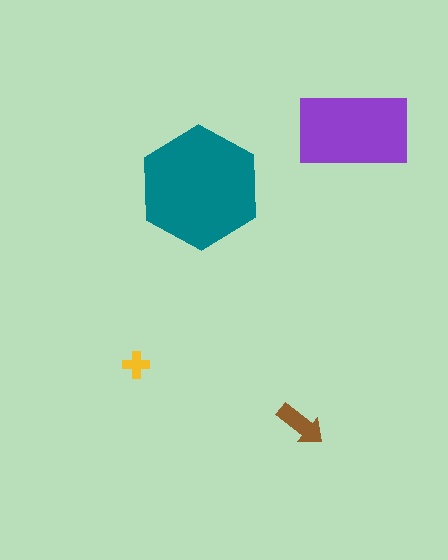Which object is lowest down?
The brown arrow is bottommost.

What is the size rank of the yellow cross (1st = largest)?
4th.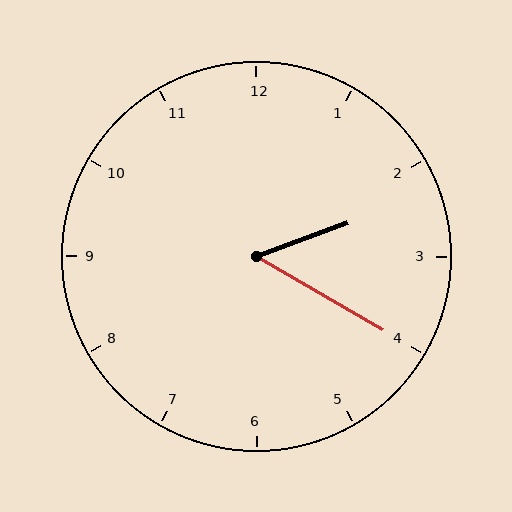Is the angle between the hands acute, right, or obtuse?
It is acute.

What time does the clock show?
2:20.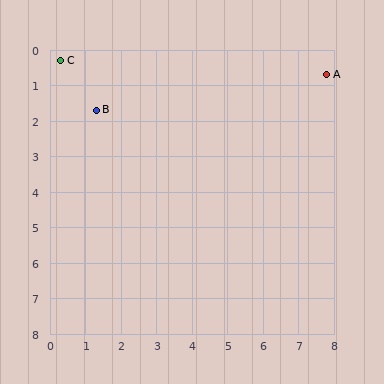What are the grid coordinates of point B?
Point B is at approximately (1.3, 1.7).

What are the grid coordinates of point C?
Point C is at approximately (0.3, 0.3).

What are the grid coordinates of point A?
Point A is at approximately (7.8, 0.7).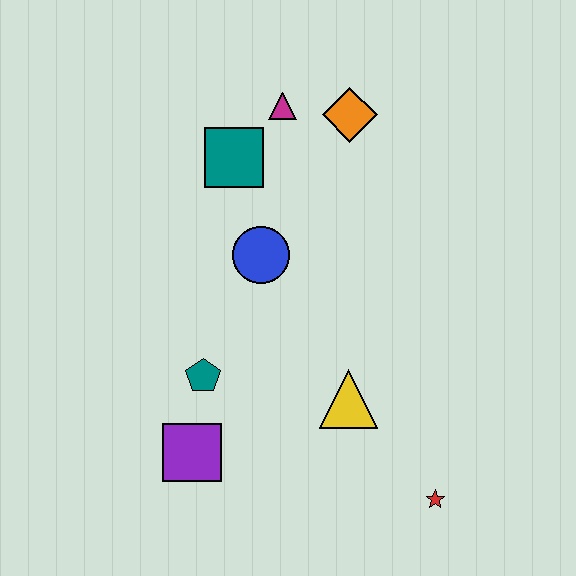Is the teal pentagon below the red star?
No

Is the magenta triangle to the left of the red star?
Yes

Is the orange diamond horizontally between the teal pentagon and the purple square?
No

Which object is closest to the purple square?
The teal pentagon is closest to the purple square.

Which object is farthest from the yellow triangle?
The magenta triangle is farthest from the yellow triangle.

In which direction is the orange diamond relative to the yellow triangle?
The orange diamond is above the yellow triangle.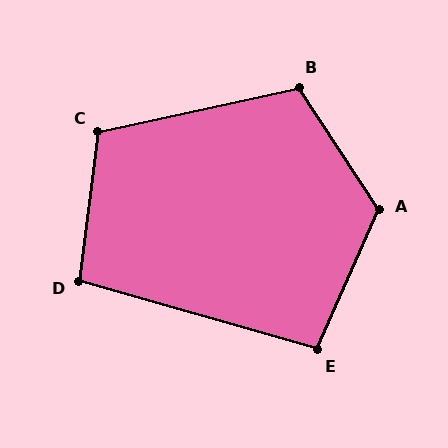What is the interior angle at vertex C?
Approximately 110 degrees (obtuse).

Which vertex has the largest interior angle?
A, at approximately 123 degrees.